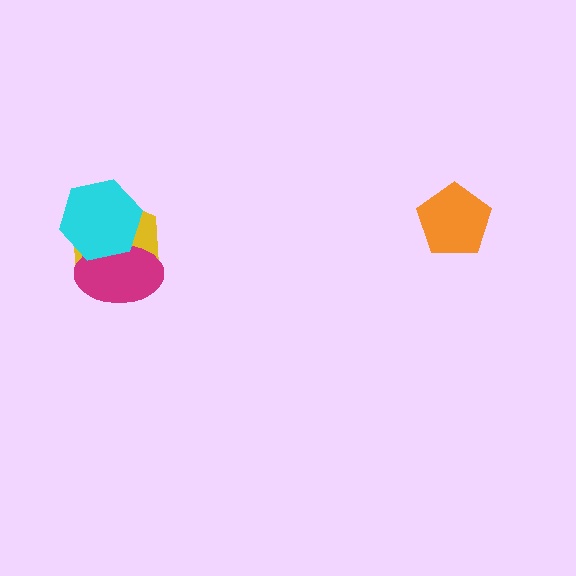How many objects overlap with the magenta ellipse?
2 objects overlap with the magenta ellipse.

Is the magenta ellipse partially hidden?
Yes, it is partially covered by another shape.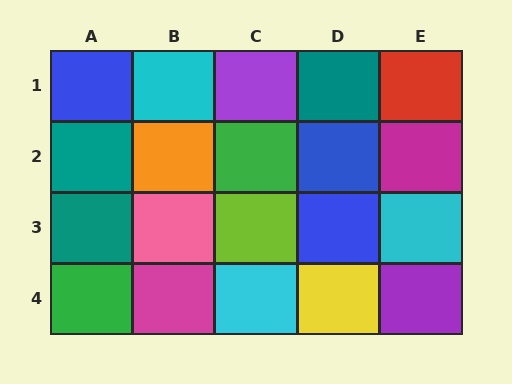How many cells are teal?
3 cells are teal.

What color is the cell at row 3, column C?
Lime.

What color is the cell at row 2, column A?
Teal.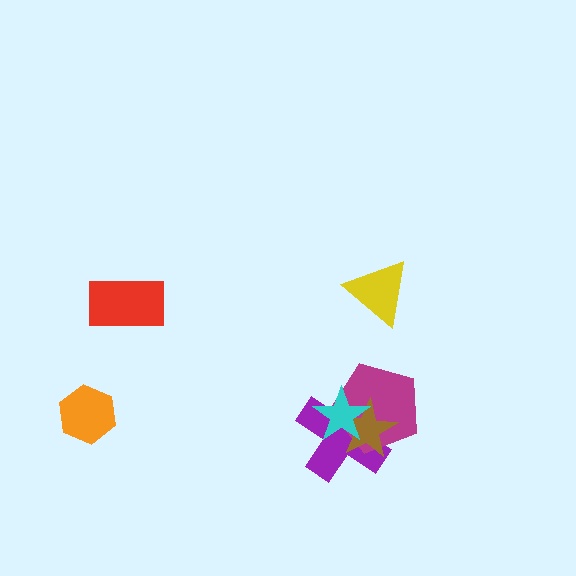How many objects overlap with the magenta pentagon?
3 objects overlap with the magenta pentagon.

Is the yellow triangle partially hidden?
No, no other shape covers it.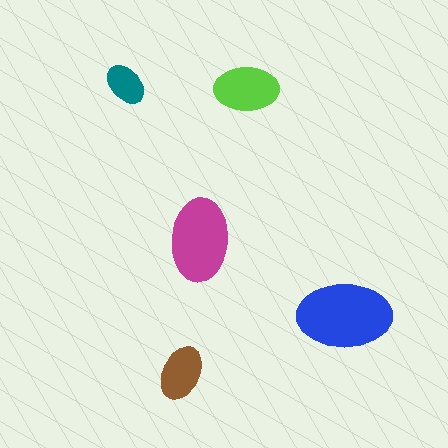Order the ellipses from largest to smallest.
the blue one, the magenta one, the lime one, the brown one, the teal one.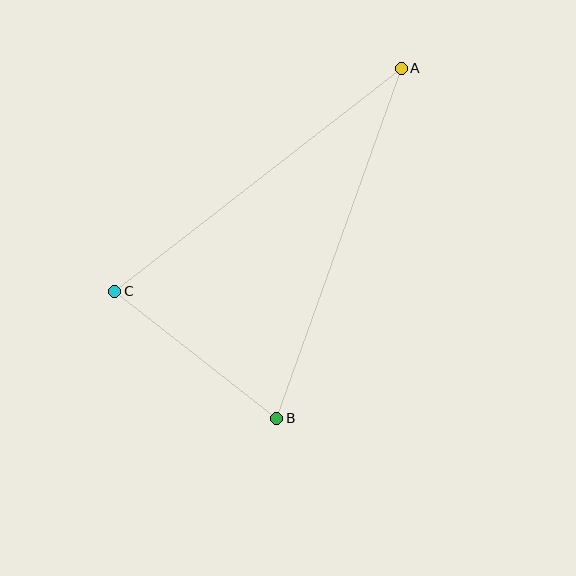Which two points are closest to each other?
Points B and C are closest to each other.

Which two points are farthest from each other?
Points A and B are farthest from each other.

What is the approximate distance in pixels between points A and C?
The distance between A and C is approximately 363 pixels.